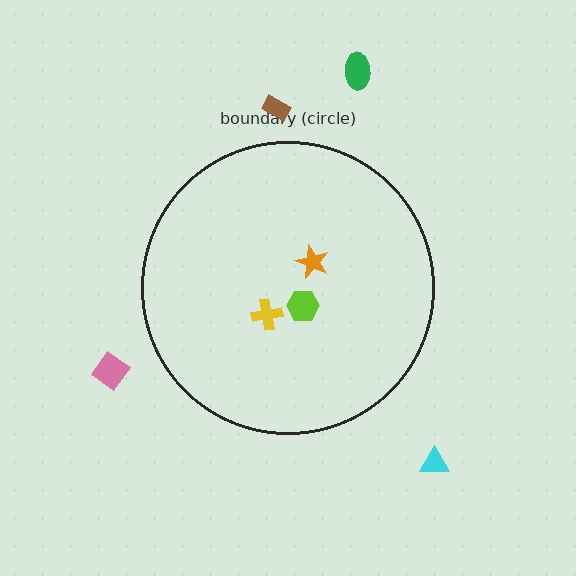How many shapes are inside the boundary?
3 inside, 4 outside.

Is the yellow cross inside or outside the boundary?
Inside.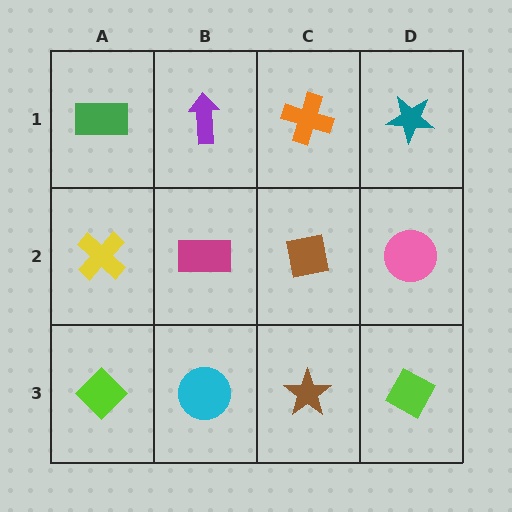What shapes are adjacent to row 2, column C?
An orange cross (row 1, column C), a brown star (row 3, column C), a magenta rectangle (row 2, column B), a pink circle (row 2, column D).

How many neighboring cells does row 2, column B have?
4.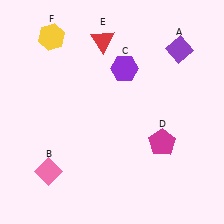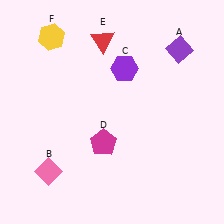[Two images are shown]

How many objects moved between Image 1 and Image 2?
1 object moved between the two images.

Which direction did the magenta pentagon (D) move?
The magenta pentagon (D) moved left.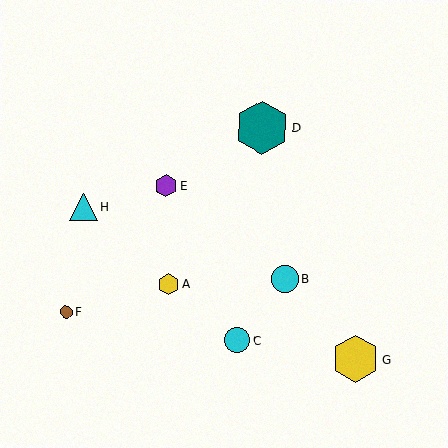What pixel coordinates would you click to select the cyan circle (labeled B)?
Click at (285, 279) to select the cyan circle B.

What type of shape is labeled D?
Shape D is a teal hexagon.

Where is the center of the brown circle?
The center of the brown circle is at (66, 312).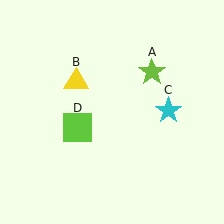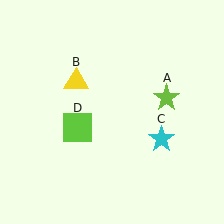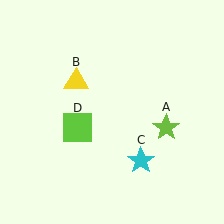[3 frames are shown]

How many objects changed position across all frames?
2 objects changed position: lime star (object A), cyan star (object C).